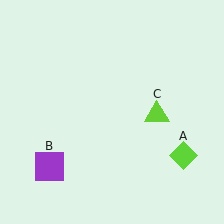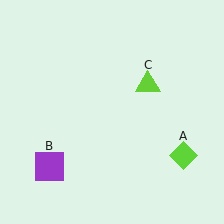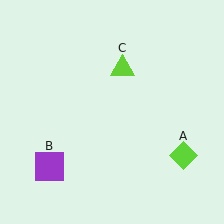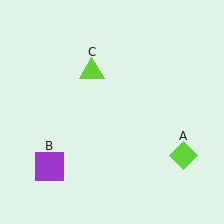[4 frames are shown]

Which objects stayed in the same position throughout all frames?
Lime diamond (object A) and purple square (object B) remained stationary.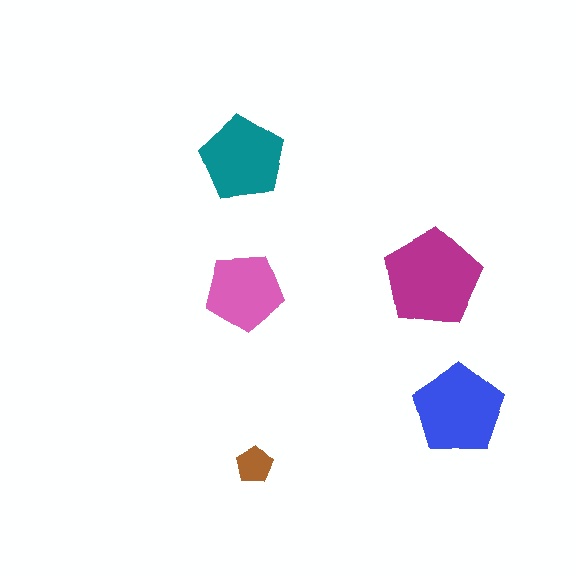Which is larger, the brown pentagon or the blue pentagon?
The blue one.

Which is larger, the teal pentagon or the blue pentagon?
The blue one.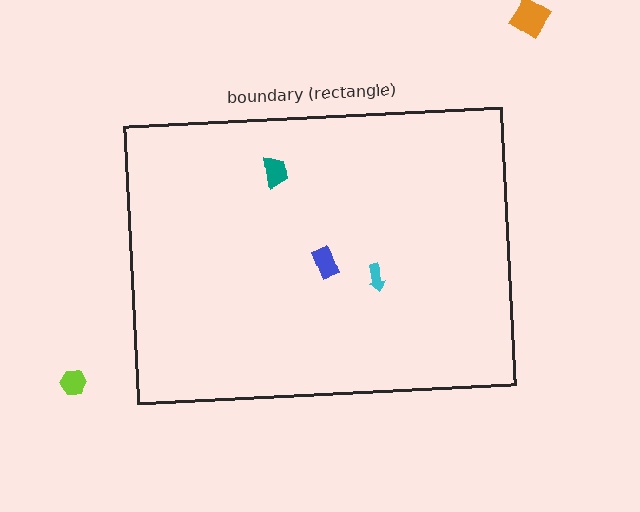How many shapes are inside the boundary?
3 inside, 2 outside.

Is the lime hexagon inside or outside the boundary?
Outside.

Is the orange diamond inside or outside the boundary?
Outside.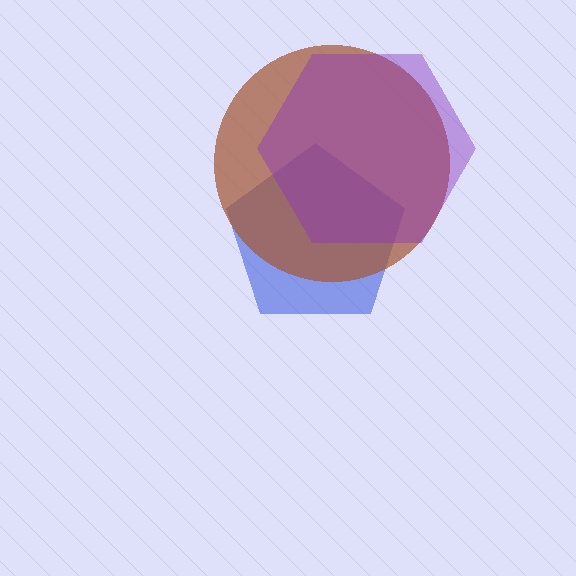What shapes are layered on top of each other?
The layered shapes are: a blue pentagon, a brown circle, a purple hexagon.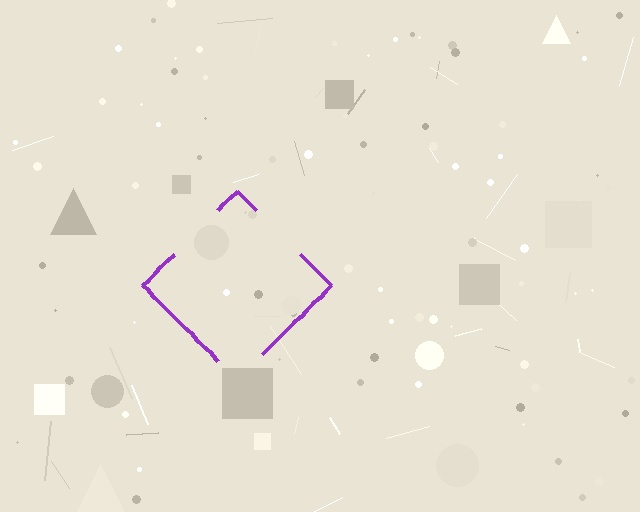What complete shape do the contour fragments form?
The contour fragments form a diamond.